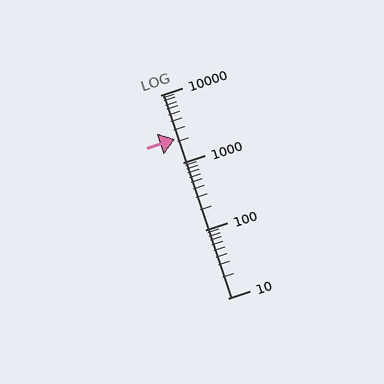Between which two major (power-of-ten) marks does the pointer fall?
The pointer is between 1000 and 10000.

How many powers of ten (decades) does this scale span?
The scale spans 3 decades, from 10 to 10000.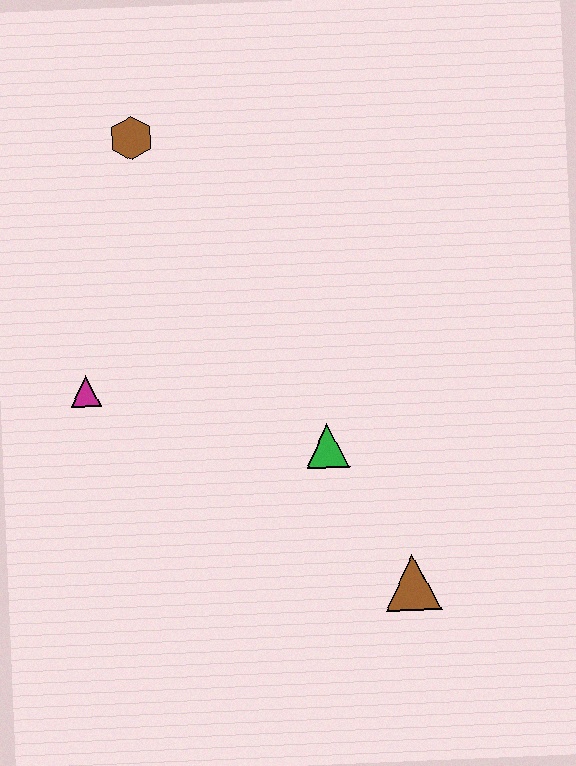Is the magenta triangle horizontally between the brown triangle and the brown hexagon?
No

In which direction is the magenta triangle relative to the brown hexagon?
The magenta triangle is below the brown hexagon.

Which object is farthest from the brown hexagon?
The brown triangle is farthest from the brown hexagon.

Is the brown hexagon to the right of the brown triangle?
No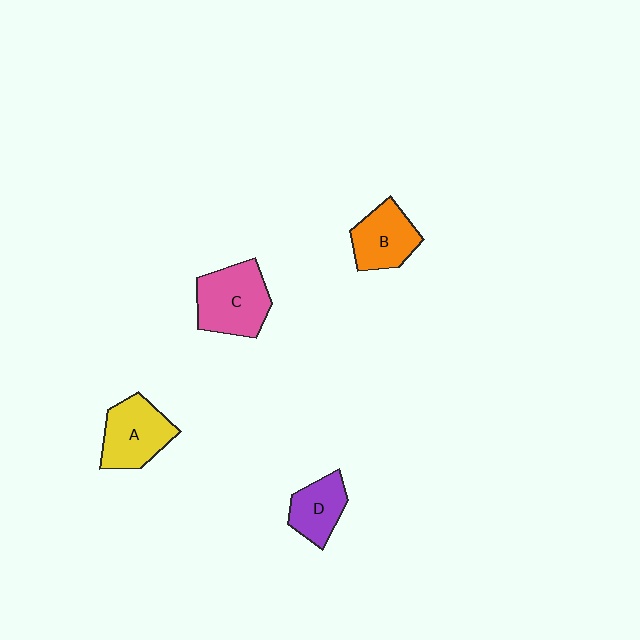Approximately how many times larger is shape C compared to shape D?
Approximately 1.6 times.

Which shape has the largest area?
Shape C (pink).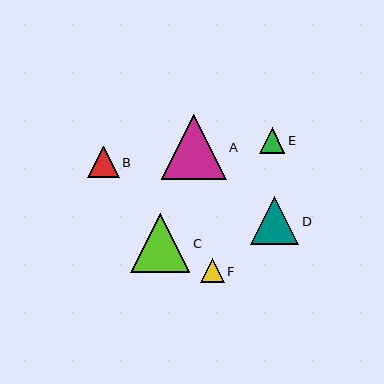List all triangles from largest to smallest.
From largest to smallest: A, C, D, B, E, F.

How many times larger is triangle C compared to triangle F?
Triangle C is approximately 2.5 times the size of triangle F.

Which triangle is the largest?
Triangle A is the largest with a size of approximately 64 pixels.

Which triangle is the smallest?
Triangle F is the smallest with a size of approximately 24 pixels.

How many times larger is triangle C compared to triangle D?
Triangle C is approximately 1.2 times the size of triangle D.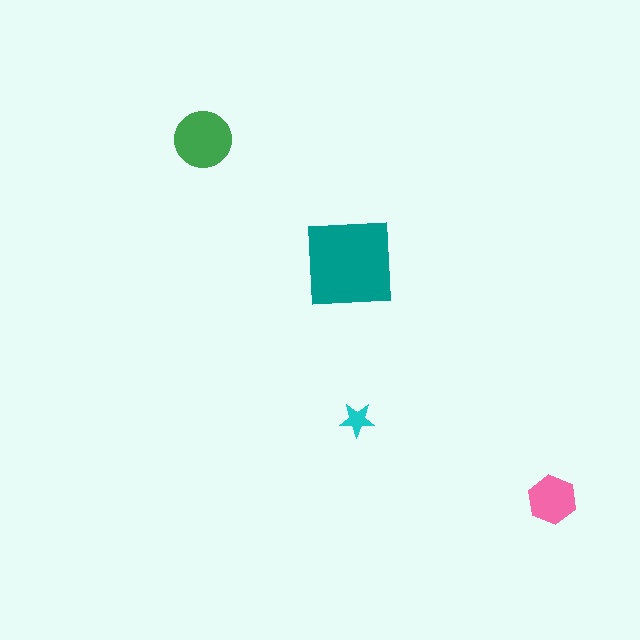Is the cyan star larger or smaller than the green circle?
Smaller.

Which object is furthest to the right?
The pink hexagon is rightmost.